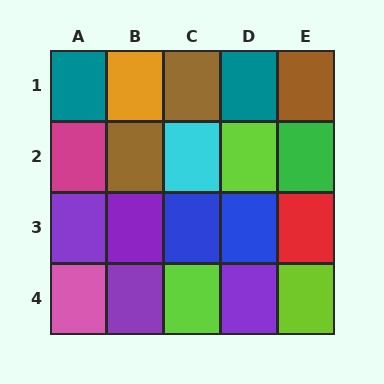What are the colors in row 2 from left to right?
Magenta, brown, cyan, lime, green.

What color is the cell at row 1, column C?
Brown.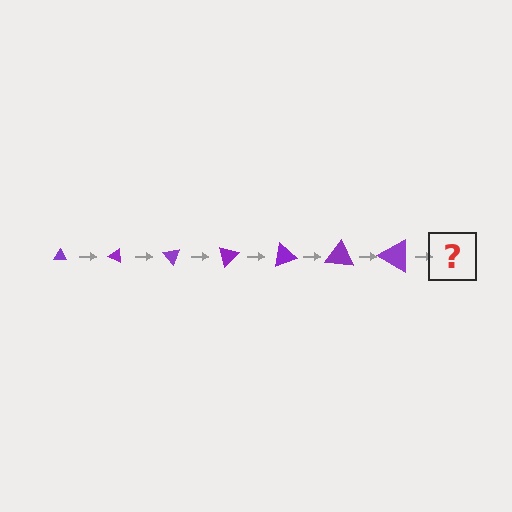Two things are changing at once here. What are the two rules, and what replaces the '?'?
The two rules are that the triangle grows larger each step and it rotates 25 degrees each step. The '?' should be a triangle, larger than the previous one and rotated 175 degrees from the start.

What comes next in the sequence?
The next element should be a triangle, larger than the previous one and rotated 175 degrees from the start.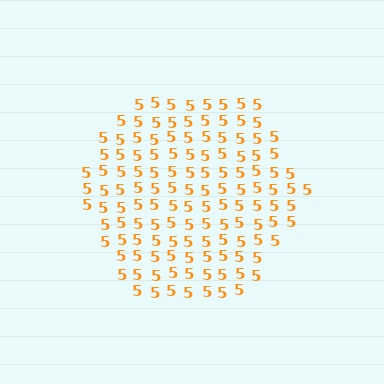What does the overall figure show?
The overall figure shows a hexagon.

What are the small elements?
The small elements are digit 5's.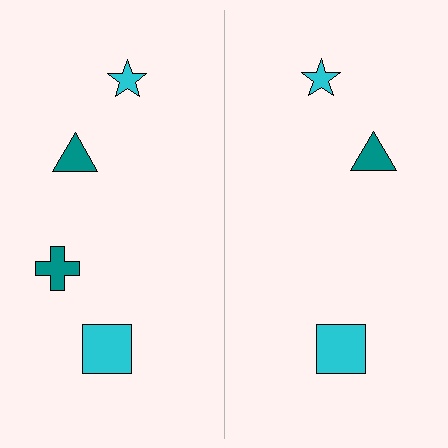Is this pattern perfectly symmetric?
No, the pattern is not perfectly symmetric. A teal cross is missing from the right side.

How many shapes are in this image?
There are 7 shapes in this image.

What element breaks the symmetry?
A teal cross is missing from the right side.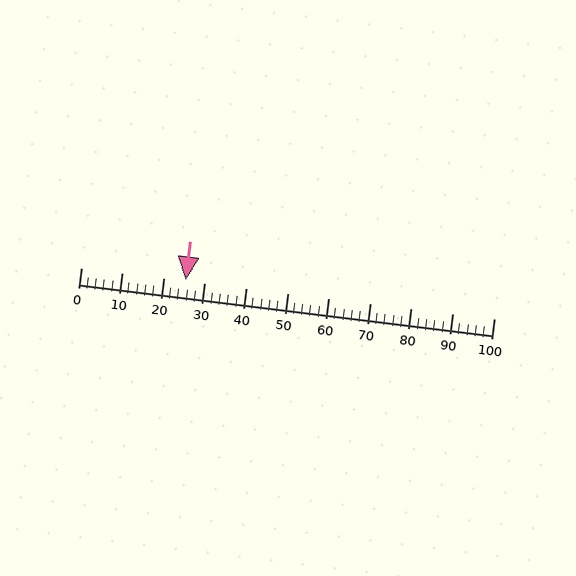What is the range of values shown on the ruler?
The ruler shows values from 0 to 100.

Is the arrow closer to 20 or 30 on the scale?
The arrow is closer to 30.